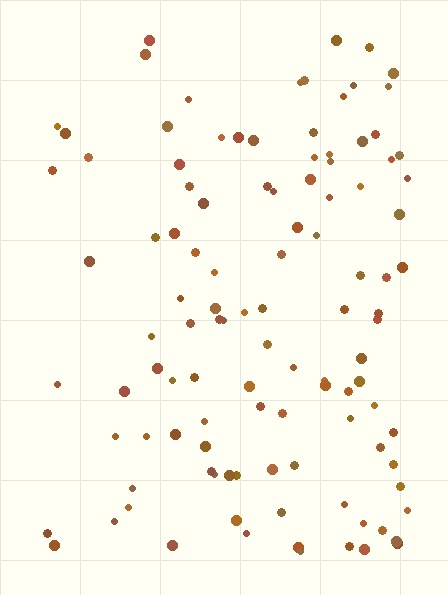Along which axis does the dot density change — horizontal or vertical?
Horizontal.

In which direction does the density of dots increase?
From left to right, with the right side densest.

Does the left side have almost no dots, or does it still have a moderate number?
Still a moderate number, just noticeably fewer than the right.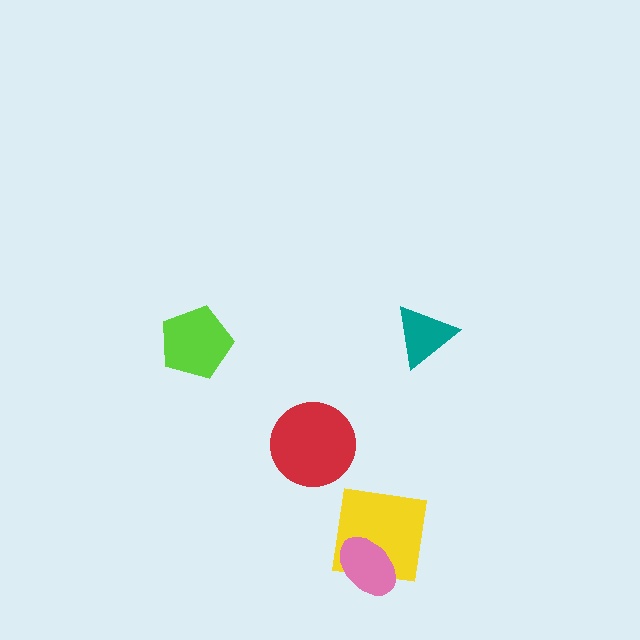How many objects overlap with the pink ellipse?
1 object overlaps with the pink ellipse.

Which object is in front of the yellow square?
The pink ellipse is in front of the yellow square.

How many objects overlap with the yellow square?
1 object overlaps with the yellow square.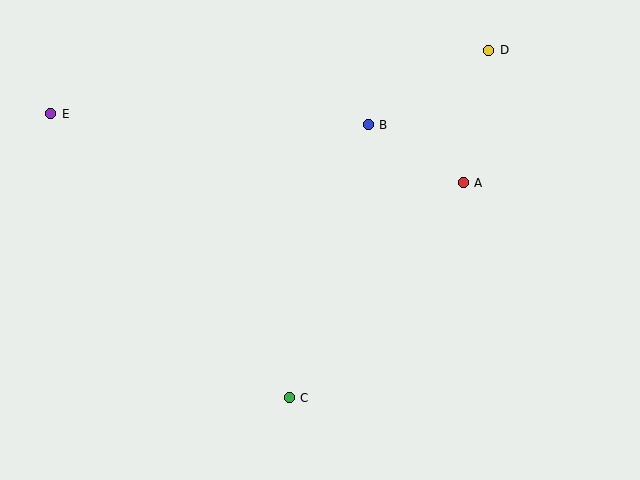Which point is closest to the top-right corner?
Point D is closest to the top-right corner.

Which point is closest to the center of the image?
Point B at (368, 125) is closest to the center.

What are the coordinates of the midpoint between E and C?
The midpoint between E and C is at (170, 256).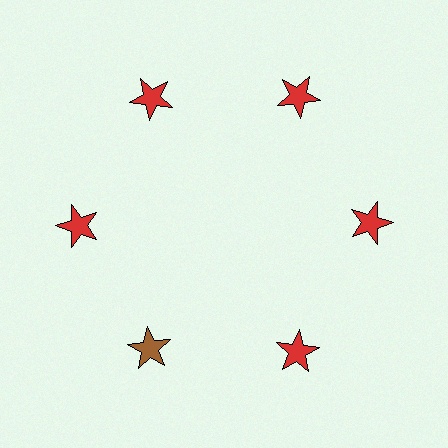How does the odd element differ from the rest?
It has a different color: brown instead of red.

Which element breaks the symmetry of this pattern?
The brown star at roughly the 7 o'clock position breaks the symmetry. All other shapes are red stars.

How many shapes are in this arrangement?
There are 6 shapes arranged in a ring pattern.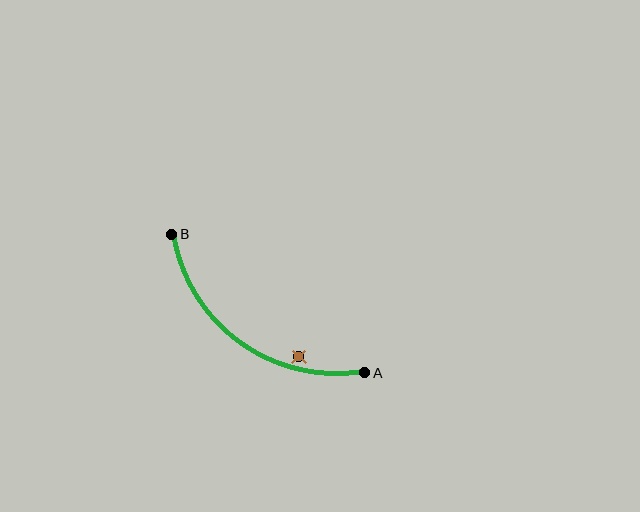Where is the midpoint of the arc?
The arc midpoint is the point on the curve farthest from the straight line joining A and B. It sits below and to the left of that line.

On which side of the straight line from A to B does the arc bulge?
The arc bulges below and to the left of the straight line connecting A and B.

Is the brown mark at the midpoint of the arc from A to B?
No — the brown mark does not lie on the arc at all. It sits slightly inside the curve.